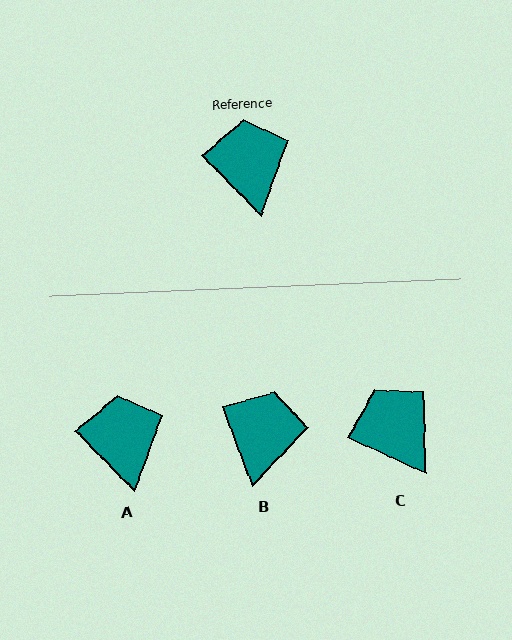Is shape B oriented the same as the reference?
No, it is off by about 23 degrees.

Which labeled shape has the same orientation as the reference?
A.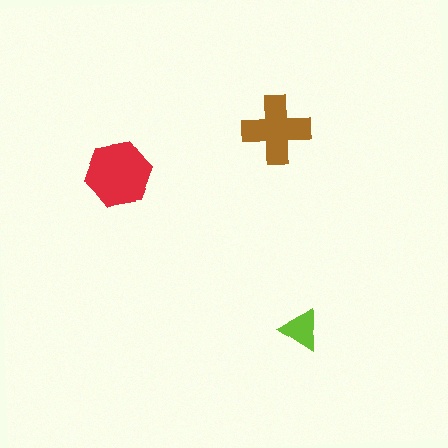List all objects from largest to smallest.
The red hexagon, the brown cross, the lime triangle.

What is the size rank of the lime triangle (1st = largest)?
3rd.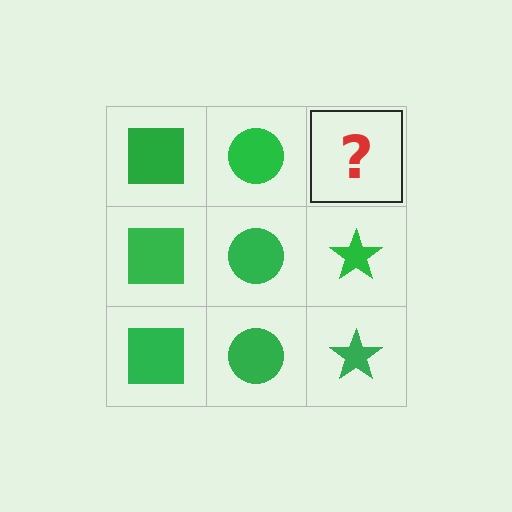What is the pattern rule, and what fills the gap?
The rule is that each column has a consistent shape. The gap should be filled with a green star.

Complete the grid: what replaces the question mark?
The question mark should be replaced with a green star.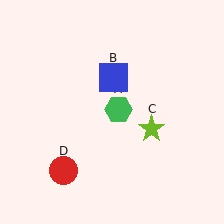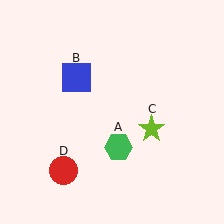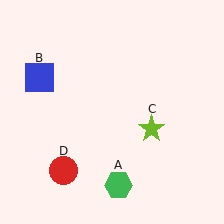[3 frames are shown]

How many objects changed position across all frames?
2 objects changed position: green hexagon (object A), blue square (object B).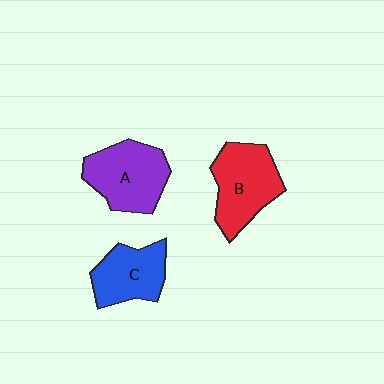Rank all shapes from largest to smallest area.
From largest to smallest: B (red), A (purple), C (blue).